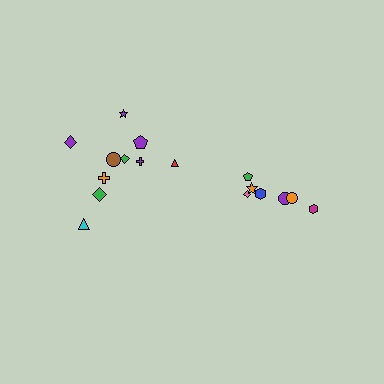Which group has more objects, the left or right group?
The left group.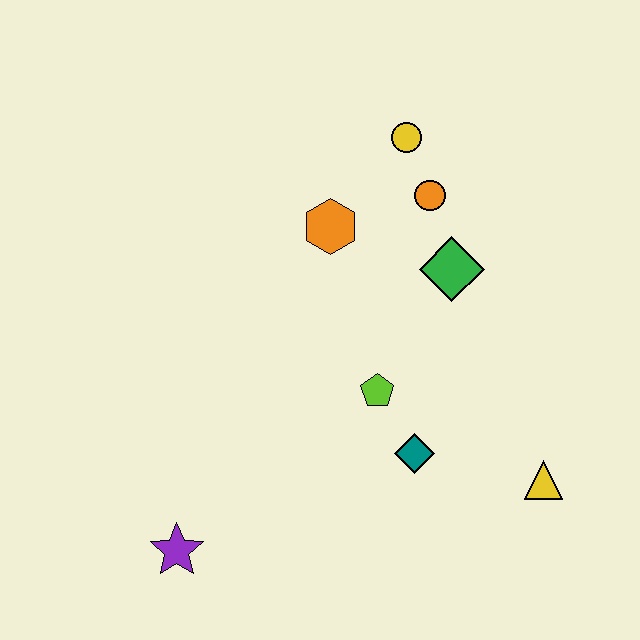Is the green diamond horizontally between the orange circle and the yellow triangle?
Yes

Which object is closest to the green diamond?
The orange circle is closest to the green diamond.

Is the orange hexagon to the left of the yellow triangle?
Yes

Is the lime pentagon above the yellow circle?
No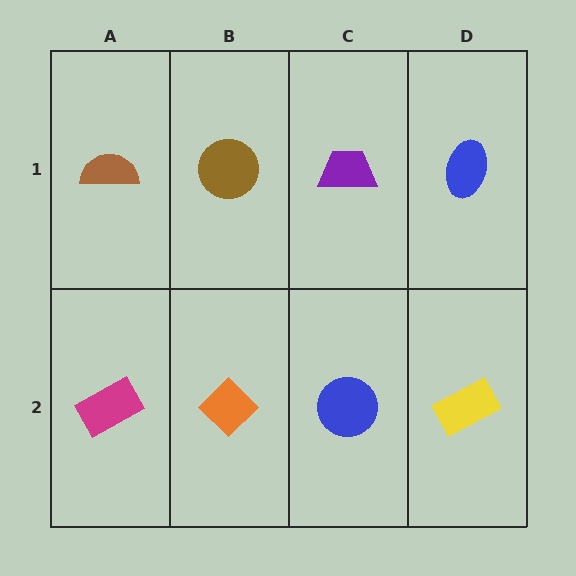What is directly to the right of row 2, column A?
An orange diamond.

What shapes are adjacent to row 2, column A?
A brown semicircle (row 1, column A), an orange diamond (row 2, column B).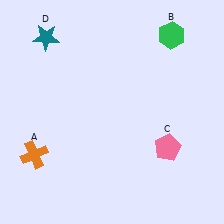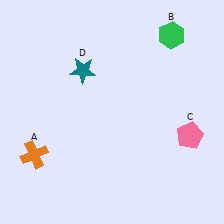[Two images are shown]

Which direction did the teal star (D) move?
The teal star (D) moved right.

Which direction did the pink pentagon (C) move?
The pink pentagon (C) moved right.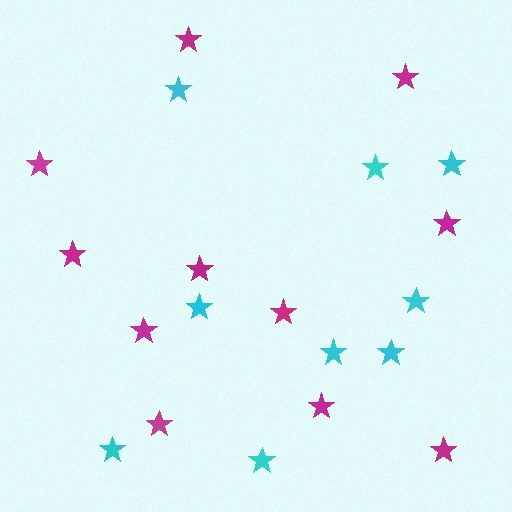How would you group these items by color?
There are 2 groups: one group of magenta stars (11) and one group of cyan stars (9).